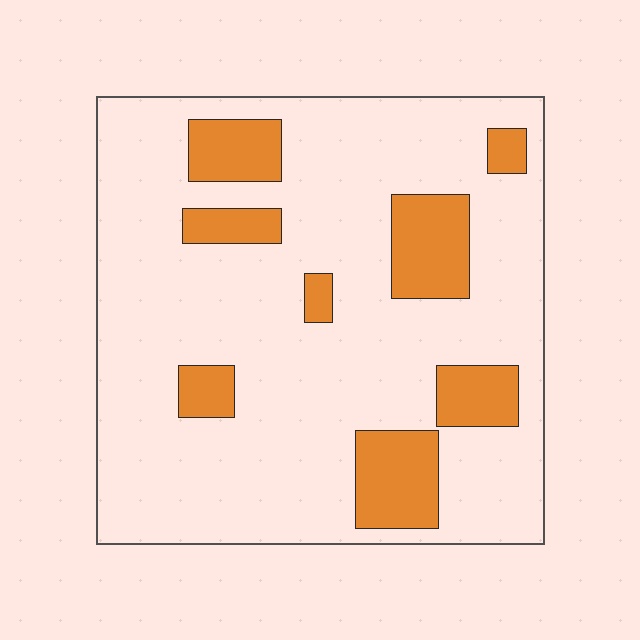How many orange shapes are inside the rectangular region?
8.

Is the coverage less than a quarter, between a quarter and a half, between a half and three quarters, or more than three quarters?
Less than a quarter.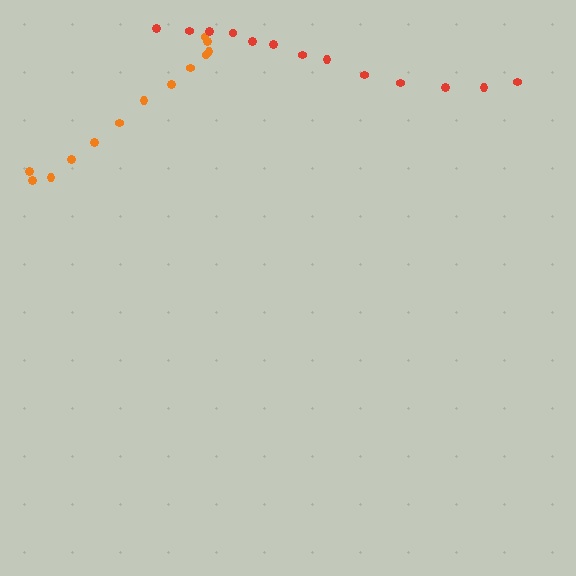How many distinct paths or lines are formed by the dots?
There are 2 distinct paths.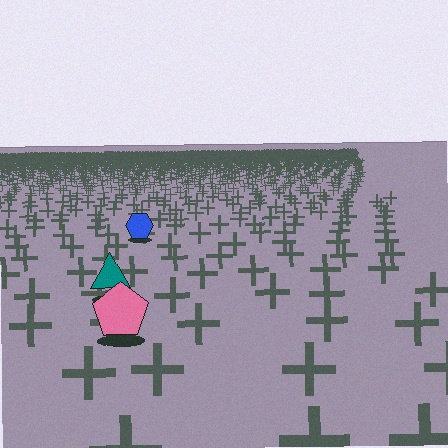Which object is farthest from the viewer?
The blue hexagon is farthest from the viewer. It appears smaller and the ground texture around it is denser.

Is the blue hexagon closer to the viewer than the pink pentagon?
No. The pink pentagon is closer — you can tell from the texture gradient: the ground texture is coarser near it.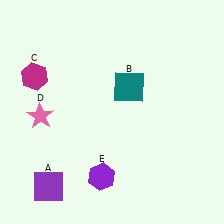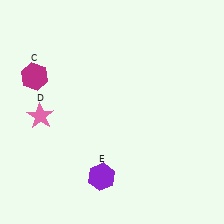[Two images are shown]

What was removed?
The purple square (A), the teal square (B) were removed in Image 2.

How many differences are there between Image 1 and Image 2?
There are 2 differences between the two images.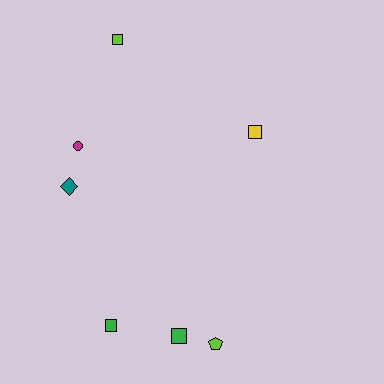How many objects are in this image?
There are 7 objects.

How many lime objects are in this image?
There are 2 lime objects.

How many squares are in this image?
There are 4 squares.